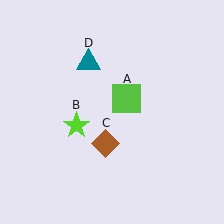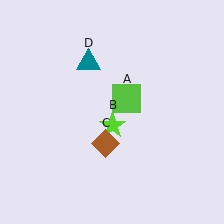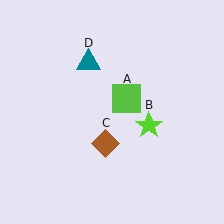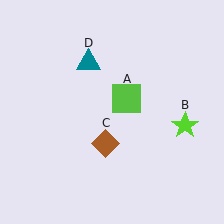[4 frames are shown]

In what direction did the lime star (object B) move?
The lime star (object B) moved right.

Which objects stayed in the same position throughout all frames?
Lime square (object A) and brown diamond (object C) and teal triangle (object D) remained stationary.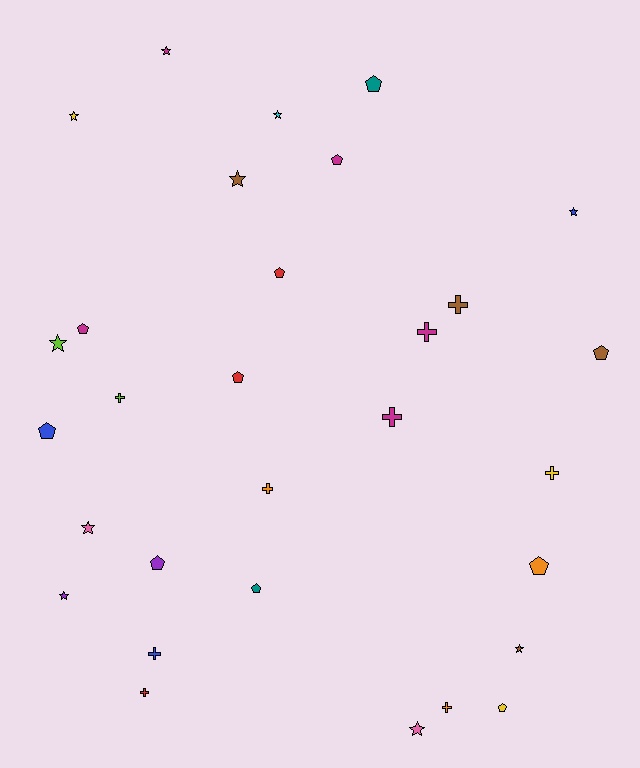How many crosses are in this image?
There are 9 crosses.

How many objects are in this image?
There are 30 objects.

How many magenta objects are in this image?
There are 5 magenta objects.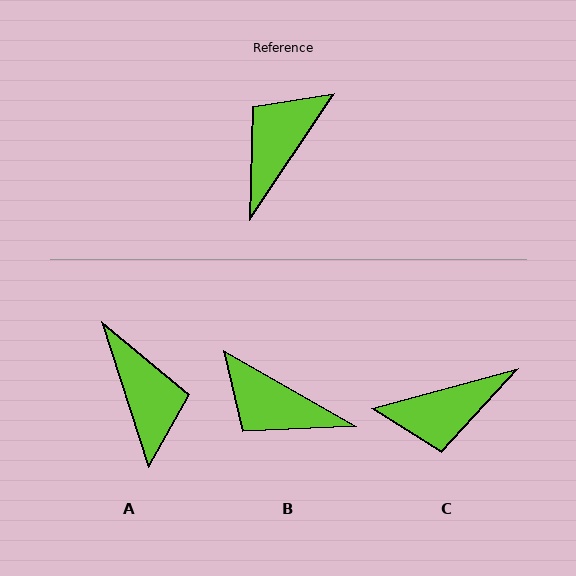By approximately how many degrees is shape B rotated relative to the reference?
Approximately 94 degrees counter-clockwise.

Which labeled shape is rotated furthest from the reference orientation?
C, about 139 degrees away.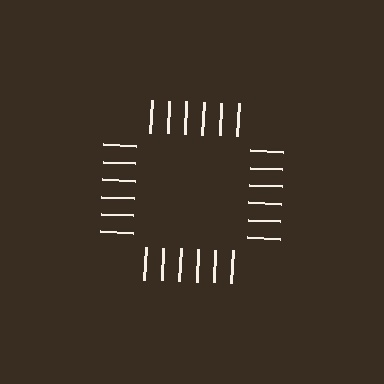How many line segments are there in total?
24 — 6 along each of the 4 edges.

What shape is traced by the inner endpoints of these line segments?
An illusory square — the line segments terminate on its edges but no continuous stroke is drawn.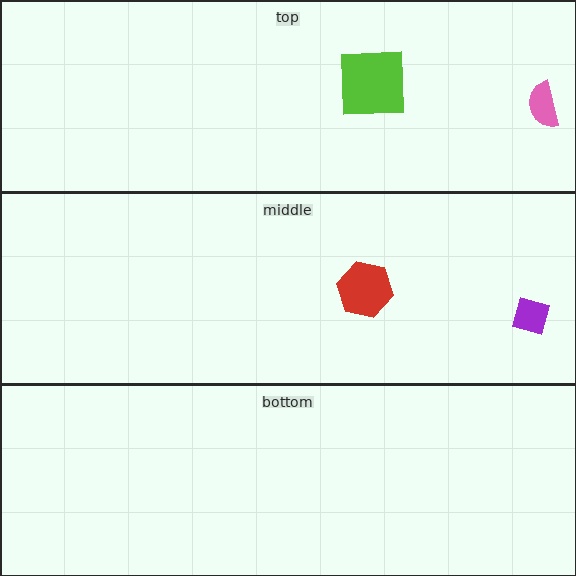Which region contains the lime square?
The top region.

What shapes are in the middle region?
The purple diamond, the red hexagon.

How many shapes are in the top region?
2.